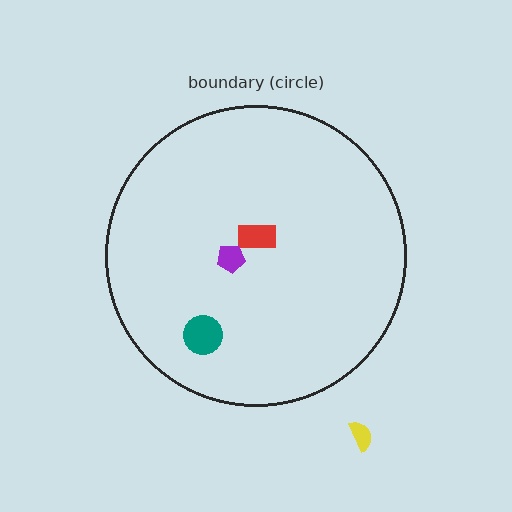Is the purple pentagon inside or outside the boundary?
Inside.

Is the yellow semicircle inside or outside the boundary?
Outside.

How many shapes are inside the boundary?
3 inside, 1 outside.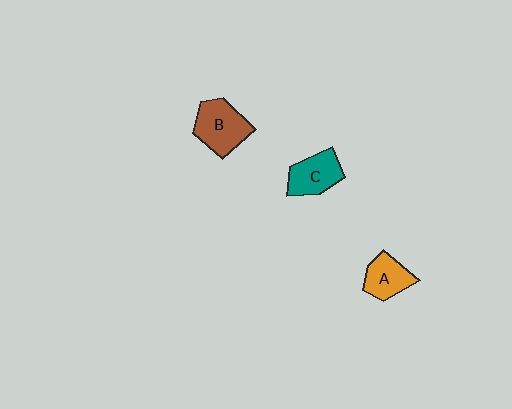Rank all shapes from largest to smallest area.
From largest to smallest: B (brown), C (teal), A (orange).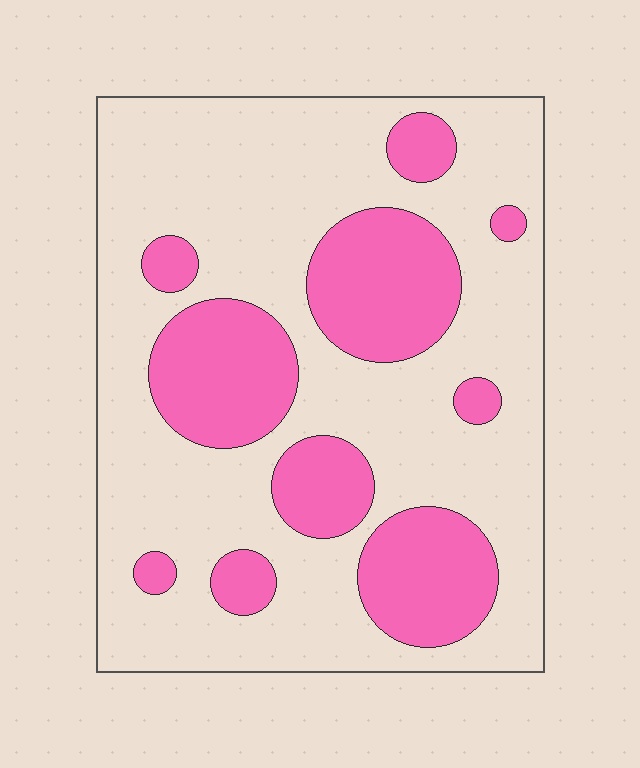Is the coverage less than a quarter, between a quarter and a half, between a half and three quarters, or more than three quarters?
Between a quarter and a half.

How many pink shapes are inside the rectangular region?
10.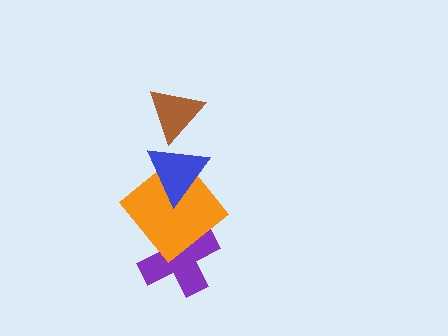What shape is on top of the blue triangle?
The brown triangle is on top of the blue triangle.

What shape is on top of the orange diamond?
The blue triangle is on top of the orange diamond.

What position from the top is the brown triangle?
The brown triangle is 1st from the top.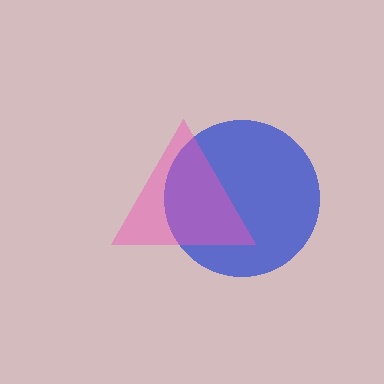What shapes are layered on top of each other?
The layered shapes are: a blue circle, a pink triangle.